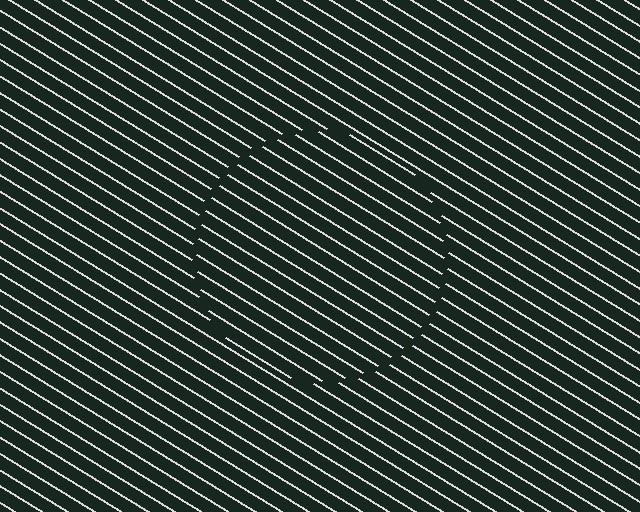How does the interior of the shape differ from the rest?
The interior of the shape contains the same grating, shifted by half a period — the contour is defined by the phase discontinuity where line-ends from the inner and outer gratings abut.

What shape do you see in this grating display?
An illusory circle. The interior of the shape contains the same grating, shifted by half a period — the contour is defined by the phase discontinuity where line-ends from the inner and outer gratings abut.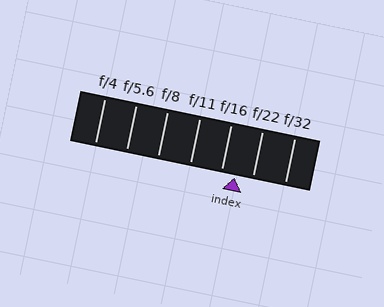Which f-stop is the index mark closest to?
The index mark is closest to f/16.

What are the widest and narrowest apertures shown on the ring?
The widest aperture shown is f/4 and the narrowest is f/32.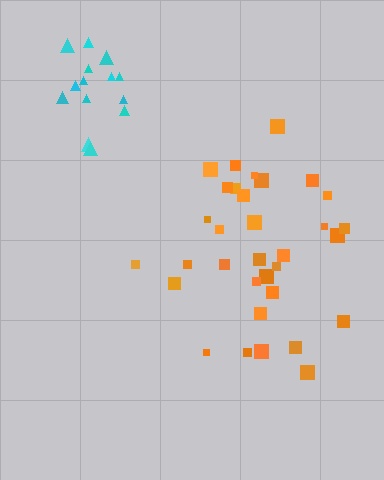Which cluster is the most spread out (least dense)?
Orange.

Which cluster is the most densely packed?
Cyan.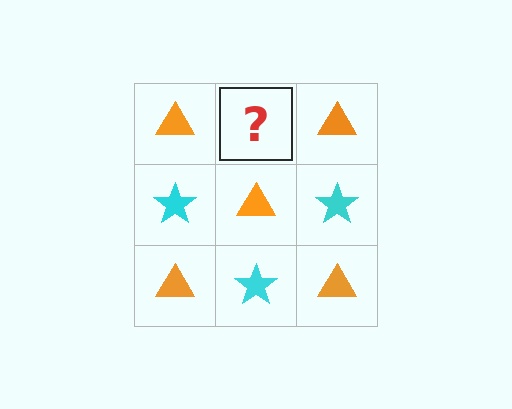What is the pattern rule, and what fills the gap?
The rule is that it alternates orange triangle and cyan star in a checkerboard pattern. The gap should be filled with a cyan star.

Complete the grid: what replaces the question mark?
The question mark should be replaced with a cyan star.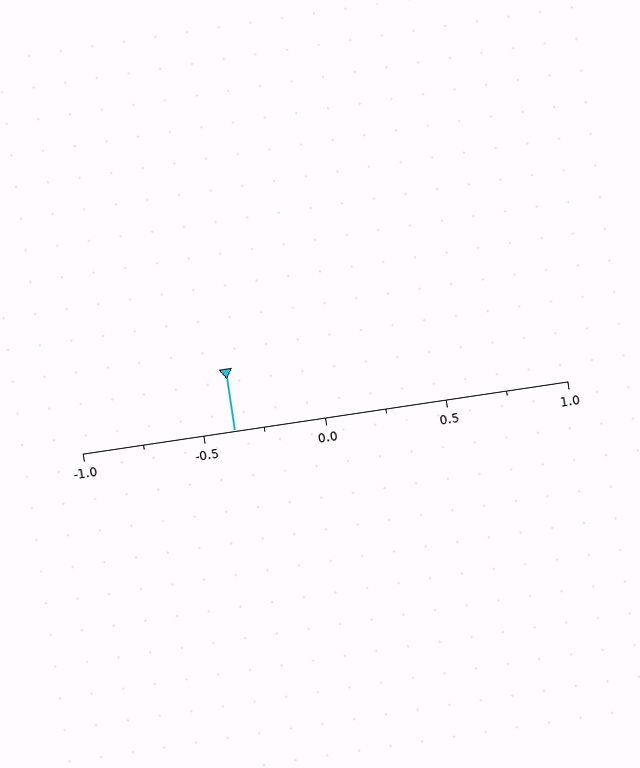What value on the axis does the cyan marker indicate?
The marker indicates approximately -0.38.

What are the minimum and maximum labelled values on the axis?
The axis runs from -1.0 to 1.0.